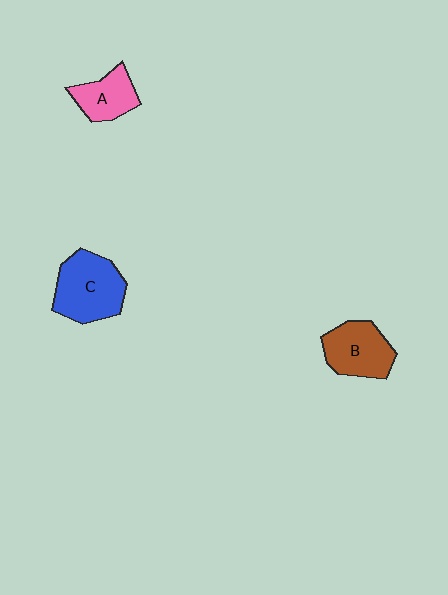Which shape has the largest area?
Shape C (blue).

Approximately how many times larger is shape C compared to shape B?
Approximately 1.2 times.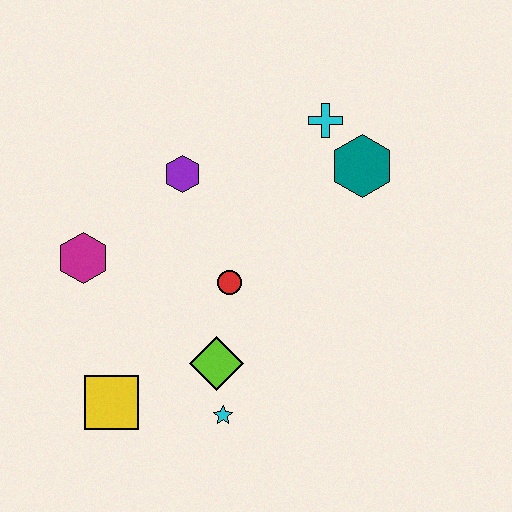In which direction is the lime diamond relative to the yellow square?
The lime diamond is to the right of the yellow square.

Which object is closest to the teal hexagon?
The cyan cross is closest to the teal hexagon.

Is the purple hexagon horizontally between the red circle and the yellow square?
Yes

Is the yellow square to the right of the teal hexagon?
No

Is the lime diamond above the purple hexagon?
No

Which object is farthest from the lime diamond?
The cyan cross is farthest from the lime diamond.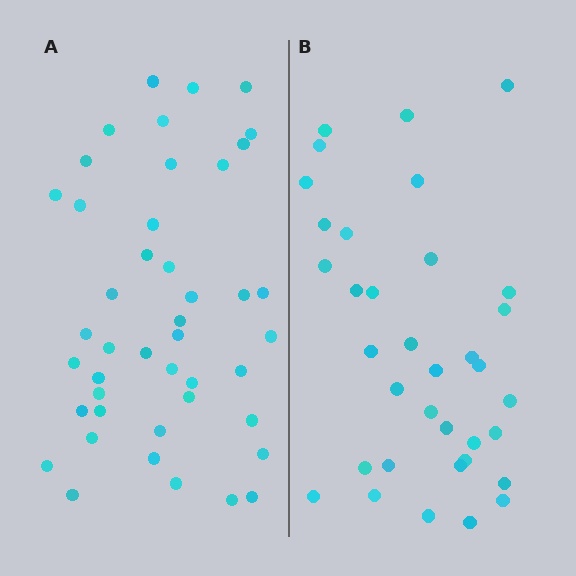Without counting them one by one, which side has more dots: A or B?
Region A (the left region) has more dots.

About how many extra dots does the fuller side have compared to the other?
Region A has roughly 8 or so more dots than region B.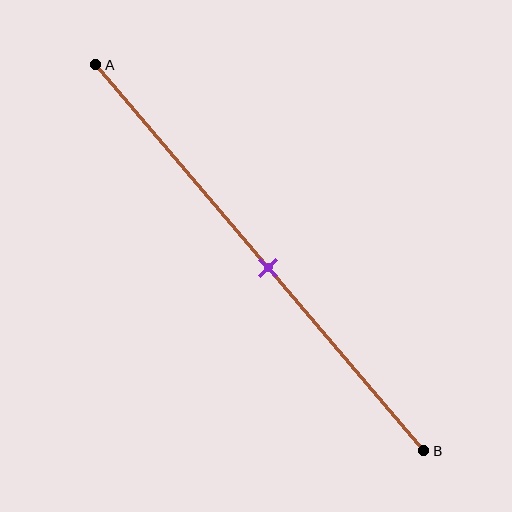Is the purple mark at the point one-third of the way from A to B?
No, the mark is at about 55% from A, not at the 33% one-third point.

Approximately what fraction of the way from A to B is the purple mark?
The purple mark is approximately 55% of the way from A to B.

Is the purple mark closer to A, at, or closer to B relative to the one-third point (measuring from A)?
The purple mark is closer to point B than the one-third point of segment AB.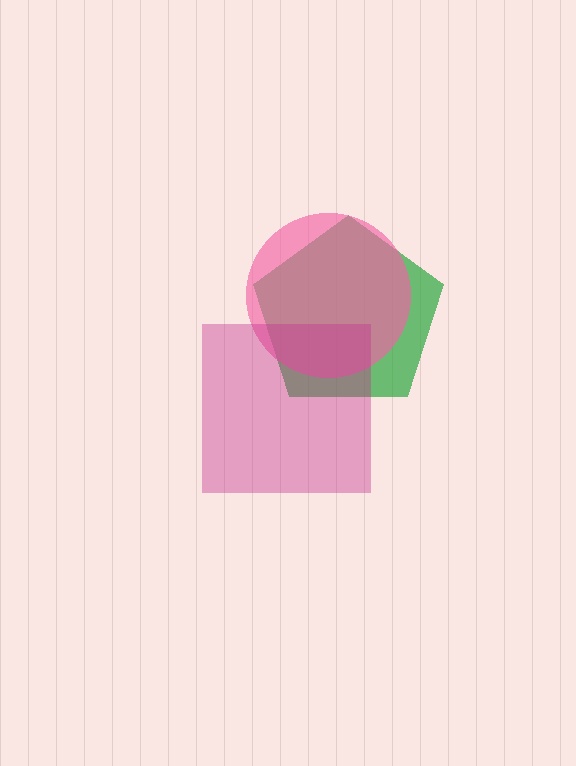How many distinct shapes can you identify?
There are 3 distinct shapes: a green pentagon, a pink circle, a magenta square.